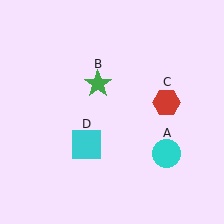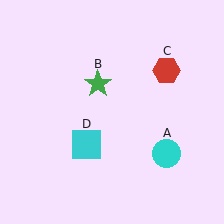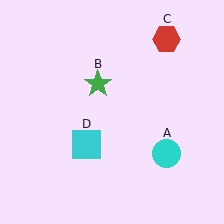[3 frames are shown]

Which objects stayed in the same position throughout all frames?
Cyan circle (object A) and green star (object B) and cyan square (object D) remained stationary.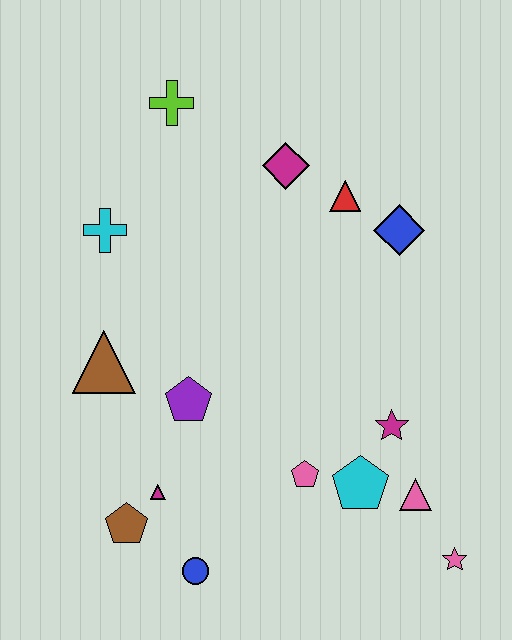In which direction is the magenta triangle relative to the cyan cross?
The magenta triangle is below the cyan cross.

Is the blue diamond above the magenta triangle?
Yes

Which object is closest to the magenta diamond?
The red triangle is closest to the magenta diamond.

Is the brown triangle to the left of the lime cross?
Yes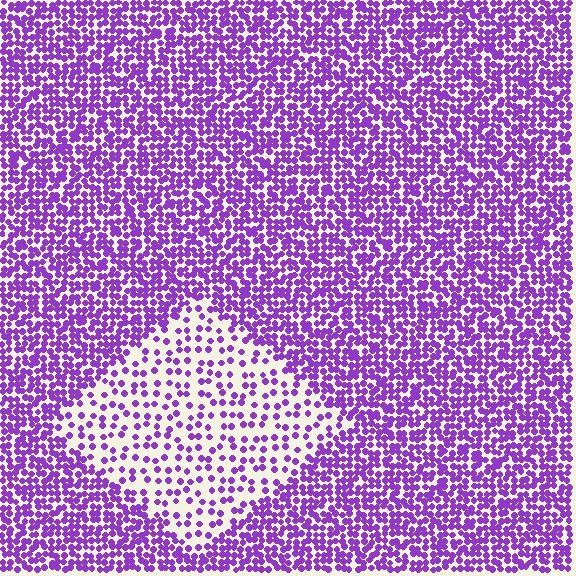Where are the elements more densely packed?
The elements are more densely packed outside the diamond boundary.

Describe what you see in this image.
The image contains small purple elements arranged at two different densities. A diamond-shaped region is visible where the elements are less densely packed than the surrounding area.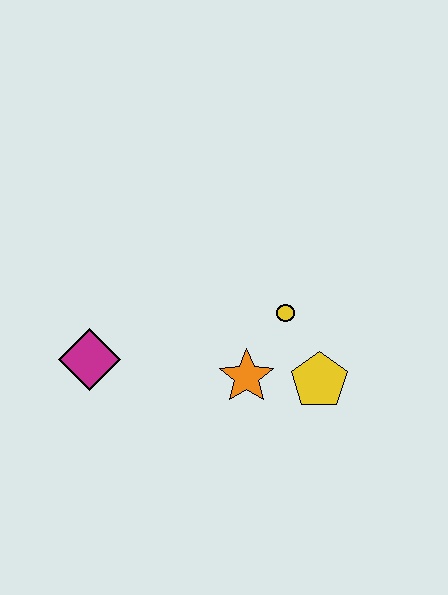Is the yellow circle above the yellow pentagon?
Yes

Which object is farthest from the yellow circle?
The magenta diamond is farthest from the yellow circle.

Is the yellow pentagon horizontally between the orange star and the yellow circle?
No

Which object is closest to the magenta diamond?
The orange star is closest to the magenta diamond.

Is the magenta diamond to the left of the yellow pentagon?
Yes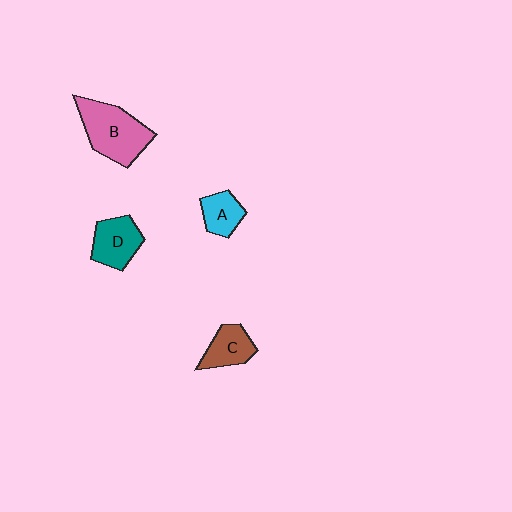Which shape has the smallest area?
Shape A (cyan).